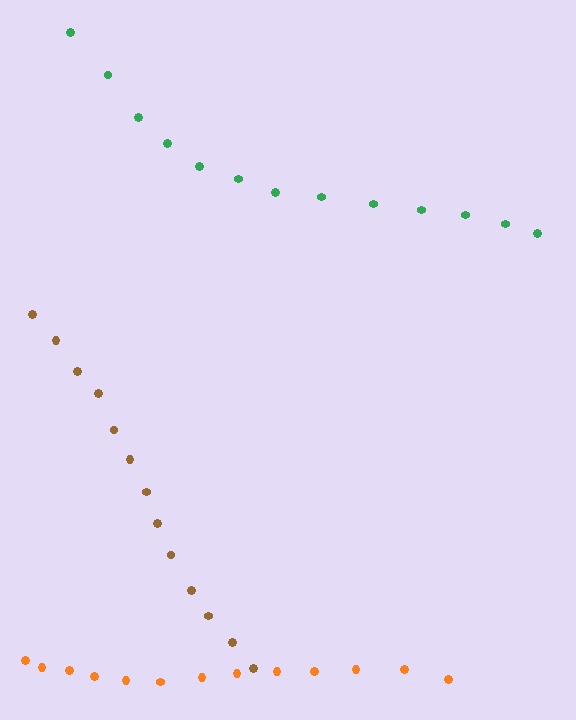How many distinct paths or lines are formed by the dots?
There are 3 distinct paths.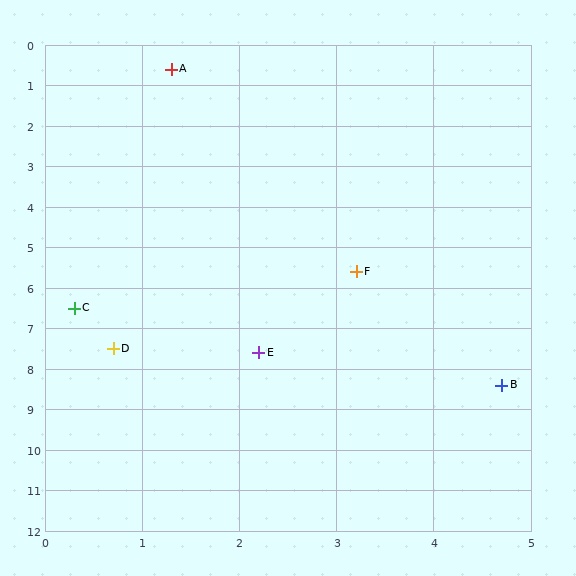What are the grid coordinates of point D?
Point D is at approximately (0.7, 7.5).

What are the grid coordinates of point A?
Point A is at approximately (1.3, 0.6).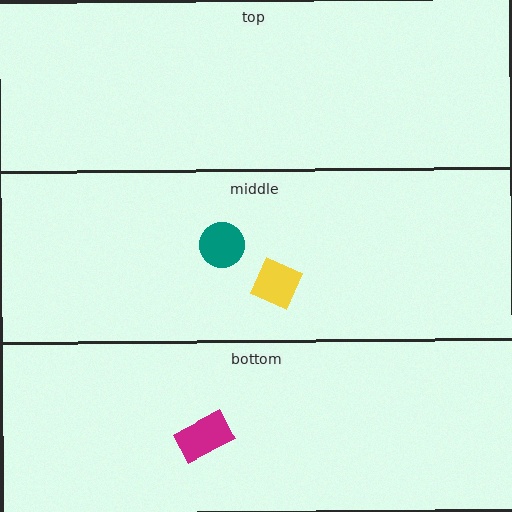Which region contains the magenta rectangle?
The bottom region.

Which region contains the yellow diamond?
The middle region.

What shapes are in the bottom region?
The magenta rectangle.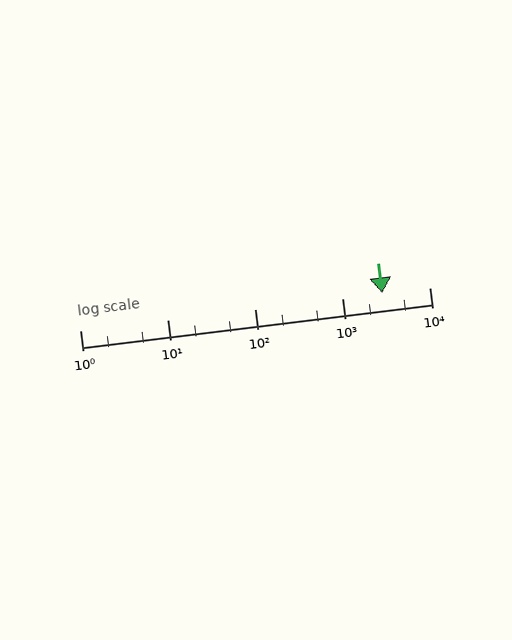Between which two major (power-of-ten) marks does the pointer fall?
The pointer is between 1000 and 10000.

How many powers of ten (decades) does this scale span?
The scale spans 4 decades, from 1 to 10000.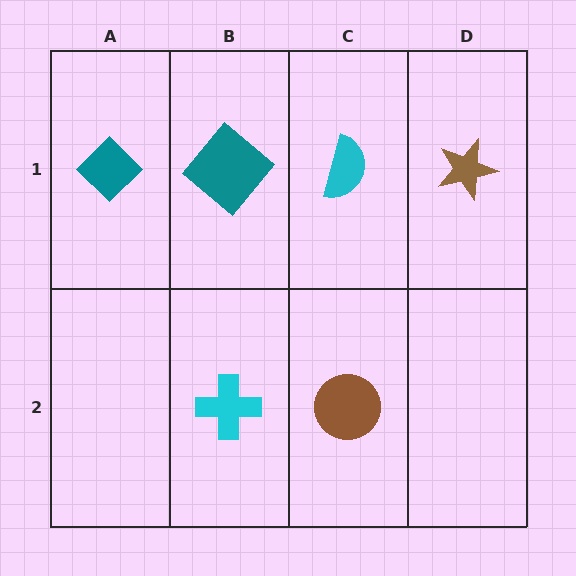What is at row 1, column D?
A brown star.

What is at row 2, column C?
A brown circle.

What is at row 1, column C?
A cyan semicircle.